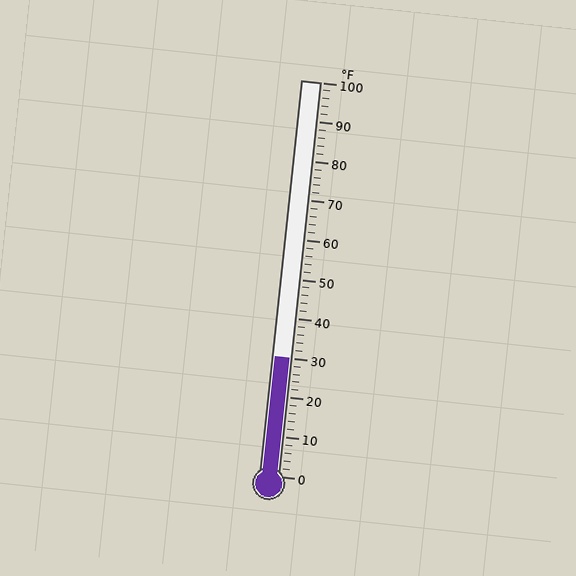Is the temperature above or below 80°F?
The temperature is below 80°F.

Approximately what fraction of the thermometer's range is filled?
The thermometer is filled to approximately 30% of its range.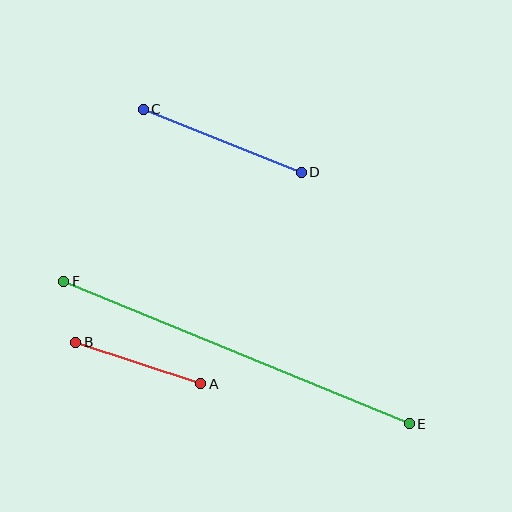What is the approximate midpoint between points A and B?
The midpoint is at approximately (138, 363) pixels.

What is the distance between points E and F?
The distance is approximately 374 pixels.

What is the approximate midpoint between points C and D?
The midpoint is at approximately (222, 141) pixels.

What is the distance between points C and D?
The distance is approximately 170 pixels.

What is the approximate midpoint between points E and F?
The midpoint is at approximately (236, 353) pixels.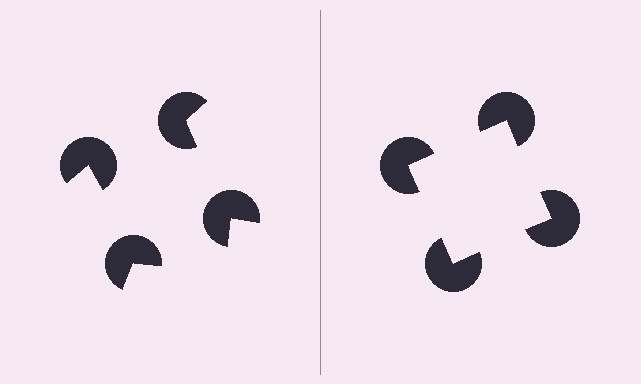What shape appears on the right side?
An illusory square.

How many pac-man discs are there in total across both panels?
8 — 4 on each side.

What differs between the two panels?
The pac-man discs are positioned identically on both sides; only the wedge orientations differ. On the right they align to a square; on the left they are misaligned.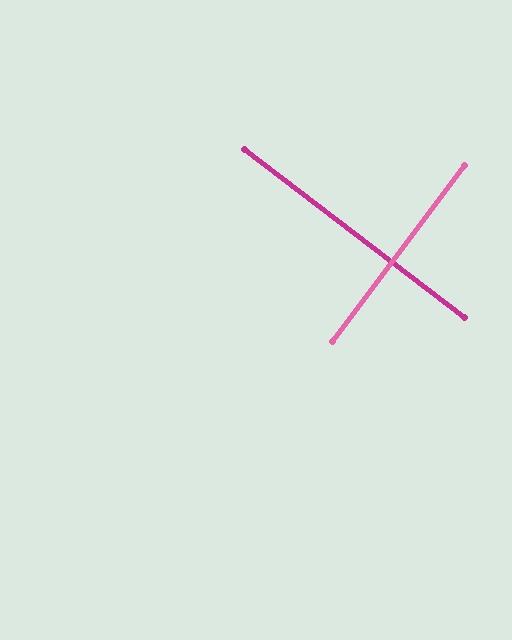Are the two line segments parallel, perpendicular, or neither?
Perpendicular — they meet at approximately 90°.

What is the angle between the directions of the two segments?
Approximately 90 degrees.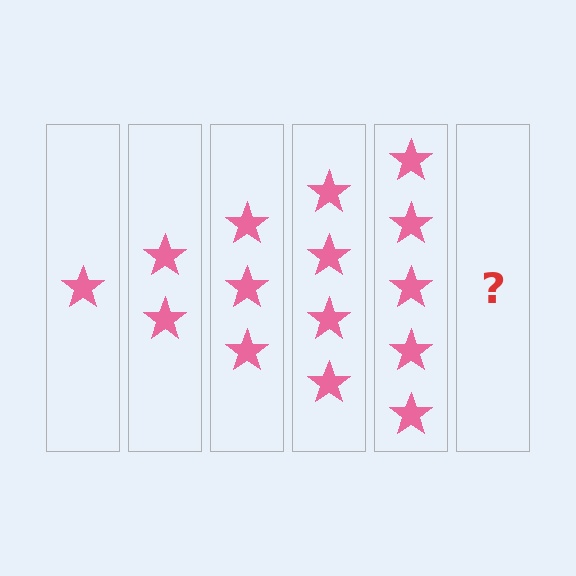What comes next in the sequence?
The next element should be 6 stars.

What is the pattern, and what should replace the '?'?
The pattern is that each step adds one more star. The '?' should be 6 stars.